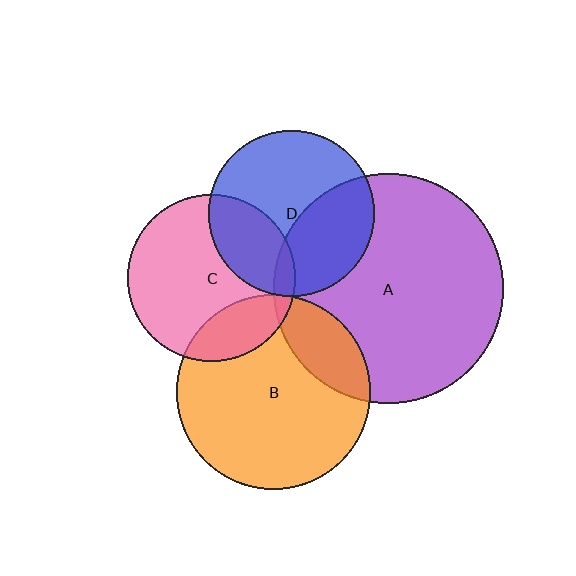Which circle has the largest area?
Circle A (purple).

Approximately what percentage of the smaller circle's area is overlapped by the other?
Approximately 20%.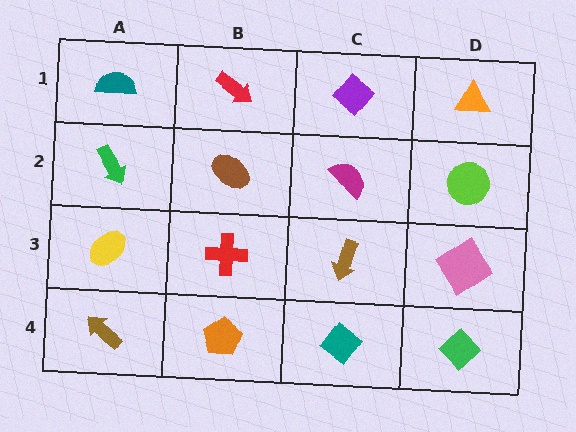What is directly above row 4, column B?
A red cross.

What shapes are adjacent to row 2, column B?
A red arrow (row 1, column B), a red cross (row 3, column B), a green arrow (row 2, column A), a magenta semicircle (row 2, column C).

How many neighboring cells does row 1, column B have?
3.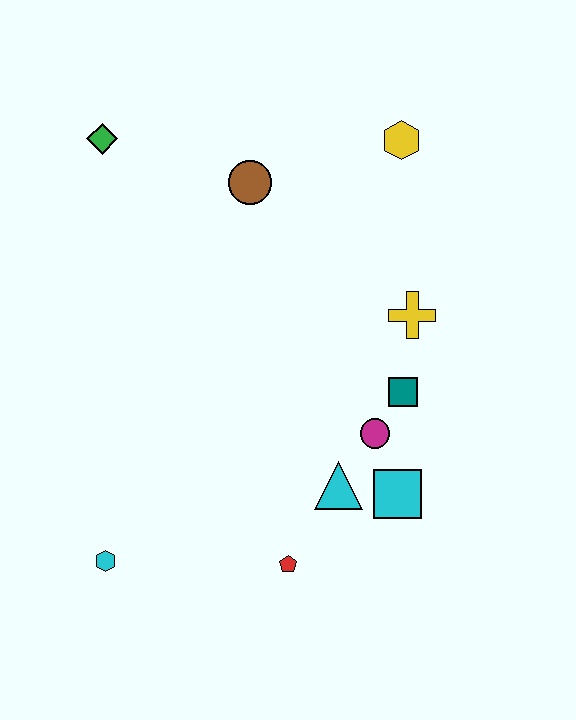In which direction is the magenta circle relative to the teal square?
The magenta circle is below the teal square.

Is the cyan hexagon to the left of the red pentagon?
Yes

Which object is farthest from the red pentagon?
The green diamond is farthest from the red pentagon.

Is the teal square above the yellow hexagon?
No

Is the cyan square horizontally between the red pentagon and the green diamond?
No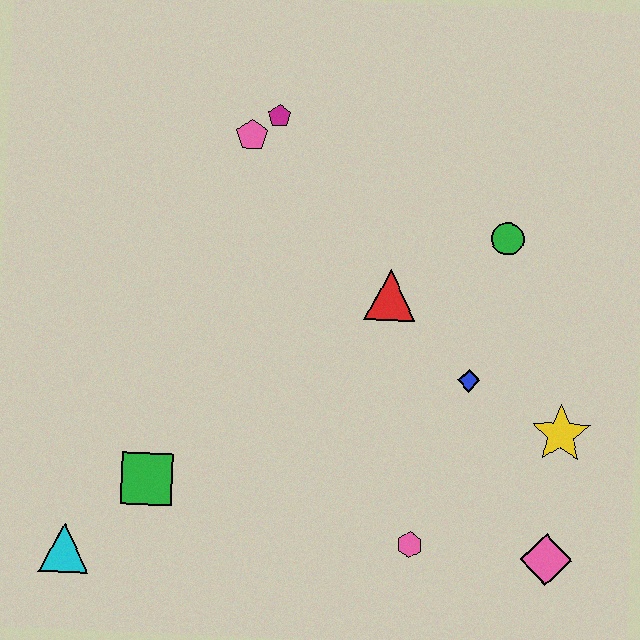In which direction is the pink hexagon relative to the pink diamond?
The pink hexagon is to the left of the pink diamond.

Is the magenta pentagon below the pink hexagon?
No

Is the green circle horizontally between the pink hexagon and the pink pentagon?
No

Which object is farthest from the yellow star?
The cyan triangle is farthest from the yellow star.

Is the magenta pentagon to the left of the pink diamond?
Yes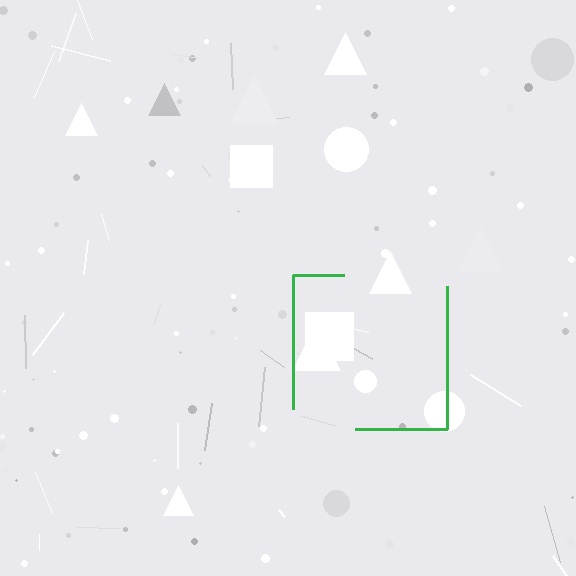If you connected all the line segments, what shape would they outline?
They would outline a square.